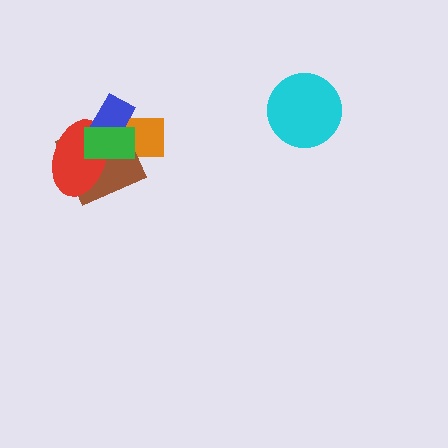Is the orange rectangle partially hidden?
Yes, it is partially covered by another shape.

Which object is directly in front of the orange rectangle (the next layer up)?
The brown diamond is directly in front of the orange rectangle.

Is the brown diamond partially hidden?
Yes, it is partially covered by another shape.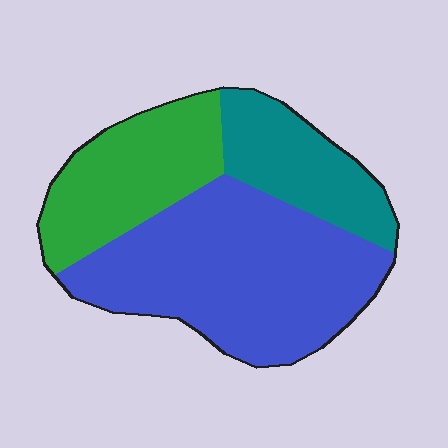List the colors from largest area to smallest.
From largest to smallest: blue, green, teal.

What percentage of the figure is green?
Green covers around 25% of the figure.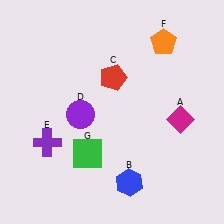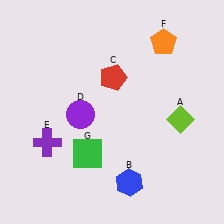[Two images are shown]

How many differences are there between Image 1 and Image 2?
There is 1 difference between the two images.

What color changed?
The diamond (A) changed from magenta in Image 1 to lime in Image 2.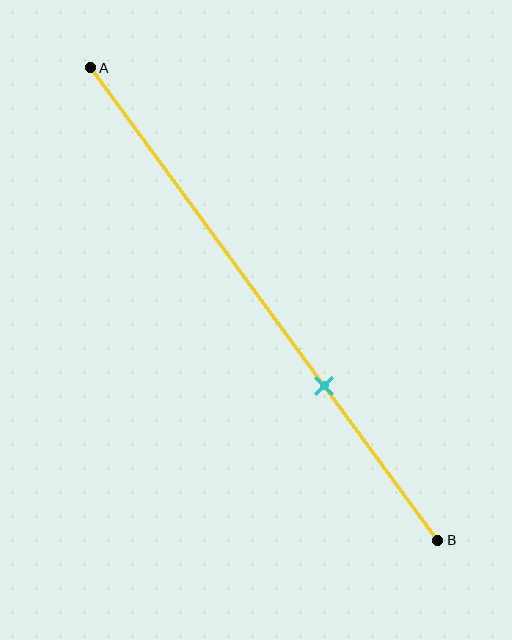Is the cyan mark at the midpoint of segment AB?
No, the mark is at about 65% from A, not at the 50% midpoint.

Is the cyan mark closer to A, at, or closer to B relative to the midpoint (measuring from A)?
The cyan mark is closer to point B than the midpoint of segment AB.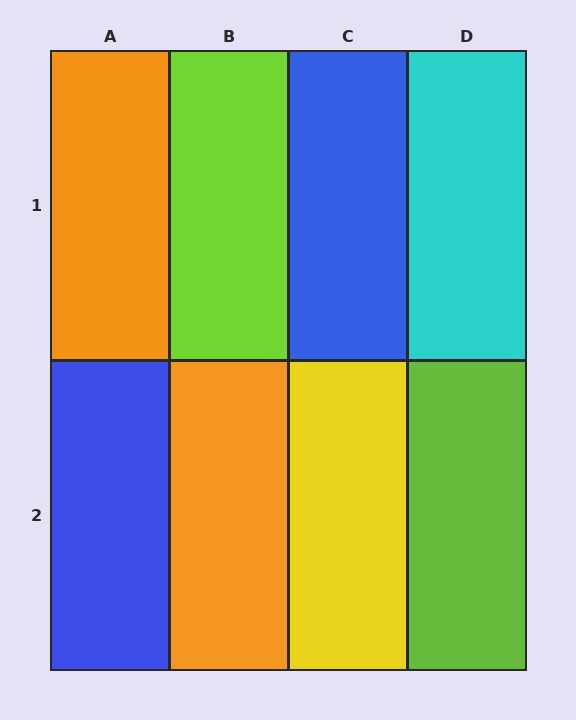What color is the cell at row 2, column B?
Orange.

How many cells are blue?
2 cells are blue.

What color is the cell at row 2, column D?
Lime.